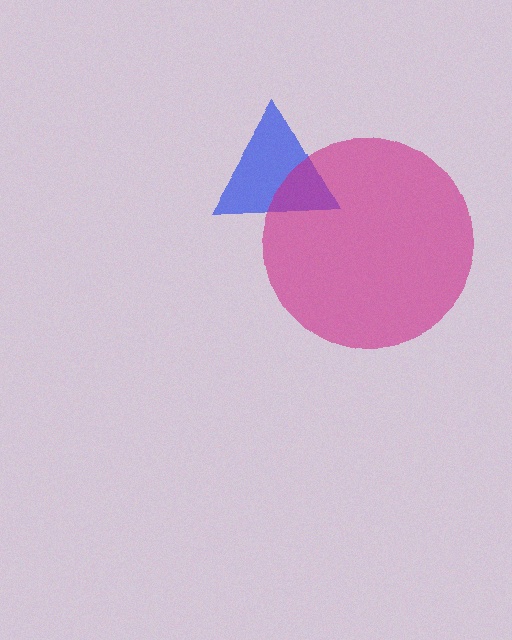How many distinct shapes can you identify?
There are 2 distinct shapes: a blue triangle, a magenta circle.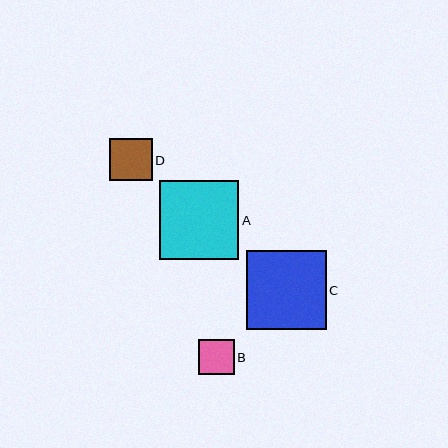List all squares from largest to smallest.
From largest to smallest: C, A, D, B.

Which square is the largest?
Square C is the largest with a size of approximately 79 pixels.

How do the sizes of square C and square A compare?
Square C and square A are approximately the same size.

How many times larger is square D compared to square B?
Square D is approximately 1.2 times the size of square B.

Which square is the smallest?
Square B is the smallest with a size of approximately 35 pixels.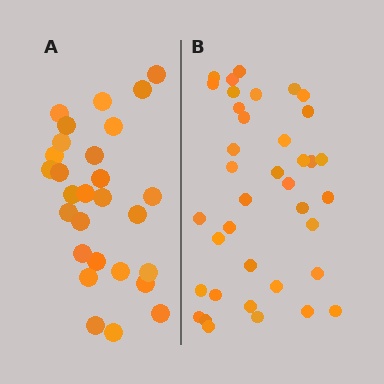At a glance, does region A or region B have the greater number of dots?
Region B (the right region) has more dots.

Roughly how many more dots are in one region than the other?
Region B has roughly 10 or so more dots than region A.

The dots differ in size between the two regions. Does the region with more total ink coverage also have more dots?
No. Region A has more total ink coverage because its dots are larger, but region B actually contains more individual dots. Total area can be misleading — the number of items is what matters here.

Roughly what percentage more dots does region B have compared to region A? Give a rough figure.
About 35% more.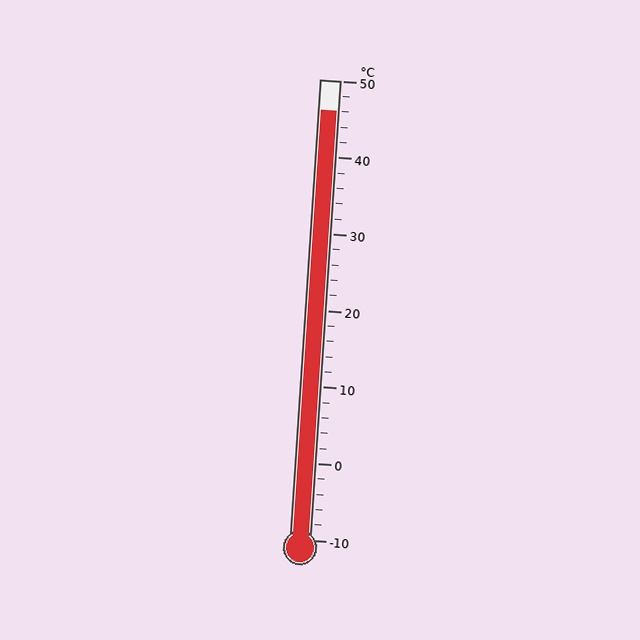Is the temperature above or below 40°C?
The temperature is above 40°C.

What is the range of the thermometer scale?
The thermometer scale ranges from -10°C to 50°C.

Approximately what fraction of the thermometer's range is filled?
The thermometer is filled to approximately 95% of its range.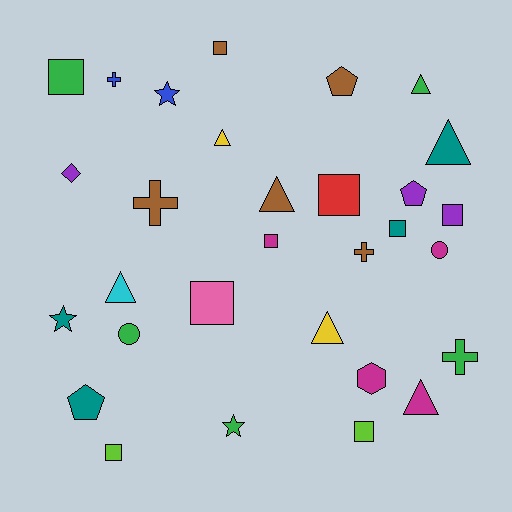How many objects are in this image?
There are 30 objects.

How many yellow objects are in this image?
There are 2 yellow objects.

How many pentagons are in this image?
There are 3 pentagons.